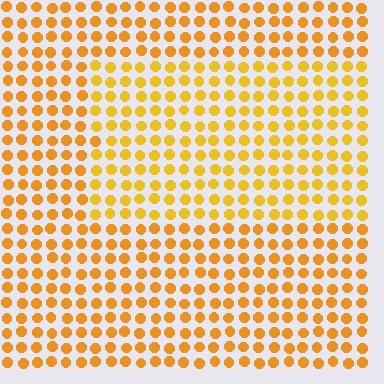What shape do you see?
I see a rectangle.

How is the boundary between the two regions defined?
The boundary is defined purely by a slight shift in hue (about 14 degrees). Spacing, size, and orientation are identical on both sides.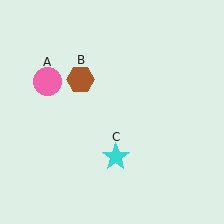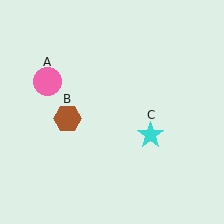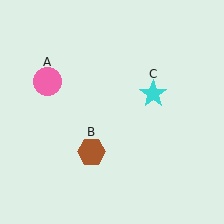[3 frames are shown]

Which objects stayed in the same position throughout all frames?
Pink circle (object A) remained stationary.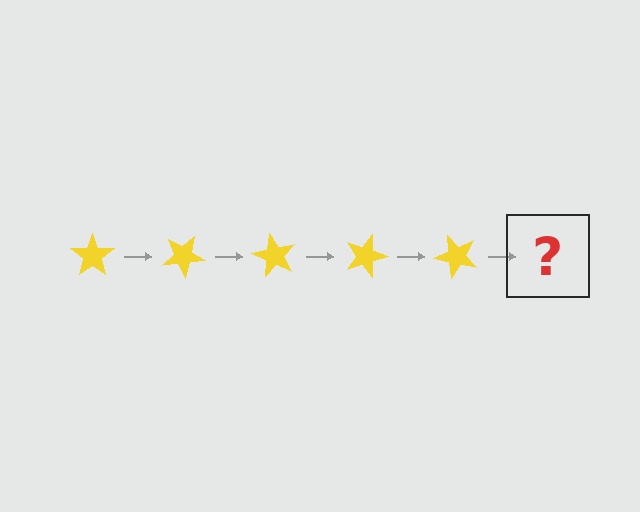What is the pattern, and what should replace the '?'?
The pattern is that the star rotates 30 degrees each step. The '?' should be a yellow star rotated 150 degrees.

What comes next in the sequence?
The next element should be a yellow star rotated 150 degrees.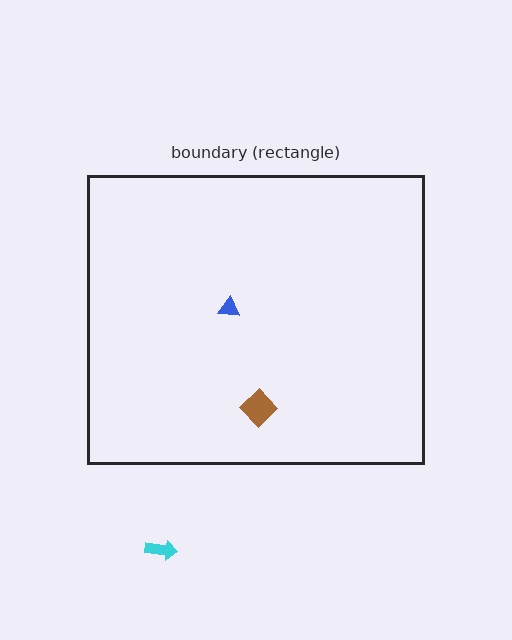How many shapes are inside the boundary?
2 inside, 1 outside.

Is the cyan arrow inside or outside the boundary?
Outside.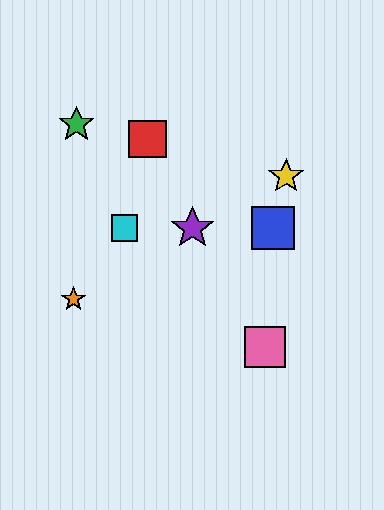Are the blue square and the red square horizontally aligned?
No, the blue square is at y≈228 and the red square is at y≈139.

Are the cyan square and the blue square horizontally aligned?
Yes, both are at y≈228.